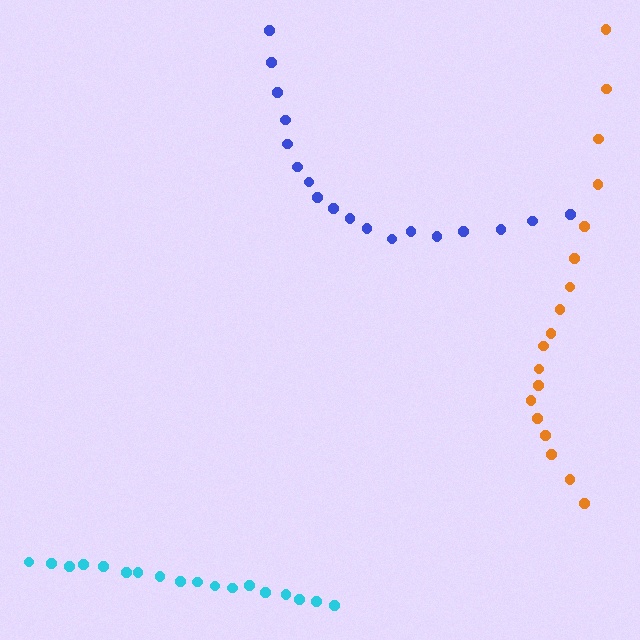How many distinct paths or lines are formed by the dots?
There are 3 distinct paths.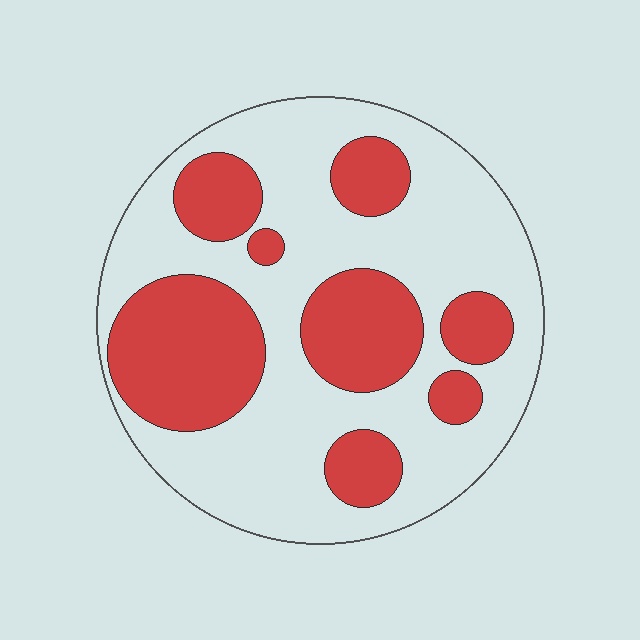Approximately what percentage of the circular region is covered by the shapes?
Approximately 35%.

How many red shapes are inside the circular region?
8.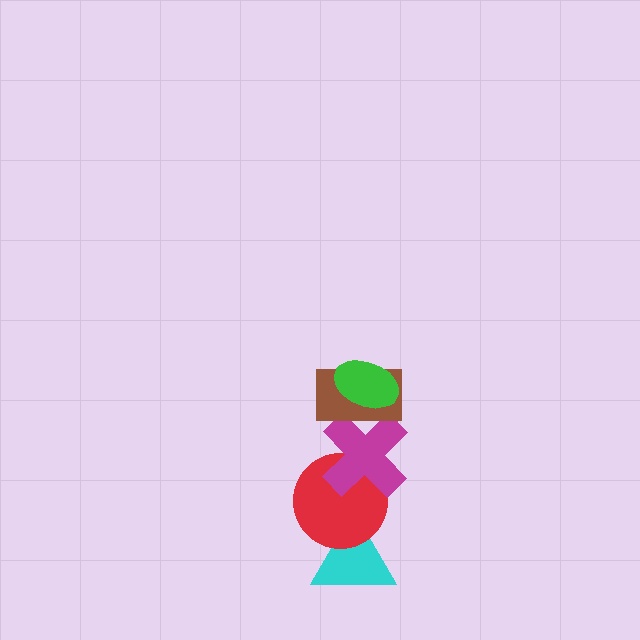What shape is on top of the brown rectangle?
The green ellipse is on top of the brown rectangle.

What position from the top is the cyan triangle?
The cyan triangle is 5th from the top.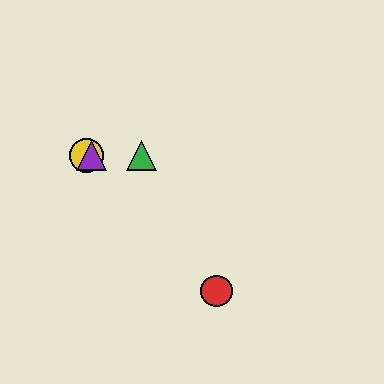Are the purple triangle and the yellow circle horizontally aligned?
Yes, both are at y≈156.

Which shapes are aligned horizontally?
The blue triangle, the green triangle, the yellow circle, the purple triangle are aligned horizontally.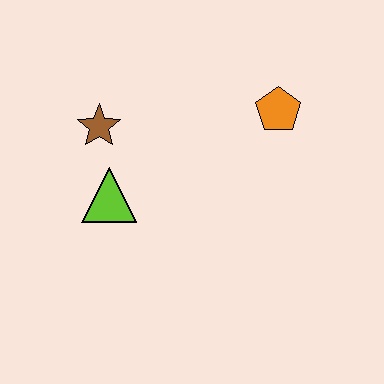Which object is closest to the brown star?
The lime triangle is closest to the brown star.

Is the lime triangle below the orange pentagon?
Yes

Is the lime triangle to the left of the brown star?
No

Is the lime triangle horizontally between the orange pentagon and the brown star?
Yes